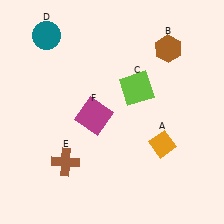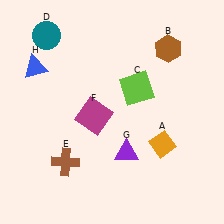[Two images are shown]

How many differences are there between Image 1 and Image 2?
There are 2 differences between the two images.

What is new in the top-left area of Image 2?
A blue triangle (H) was added in the top-left area of Image 2.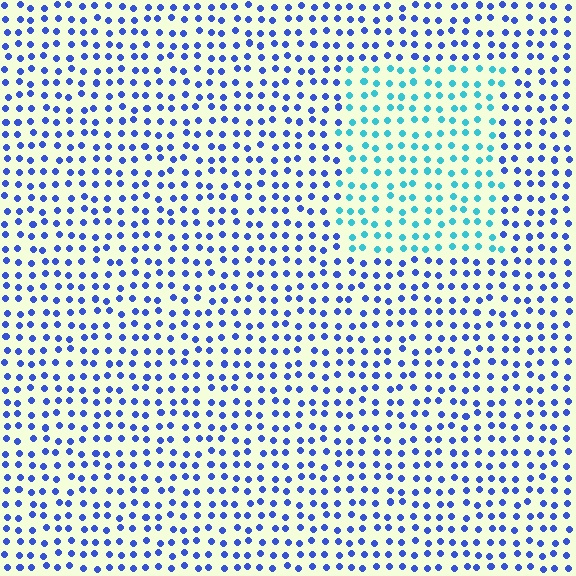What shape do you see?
I see a rectangle.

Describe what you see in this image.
The image is filled with small blue elements in a uniform arrangement. A rectangle-shaped region is visible where the elements are tinted to a slightly different hue, forming a subtle color boundary.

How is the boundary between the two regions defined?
The boundary is defined purely by a slight shift in hue (about 44 degrees). Spacing, size, and orientation are identical on both sides.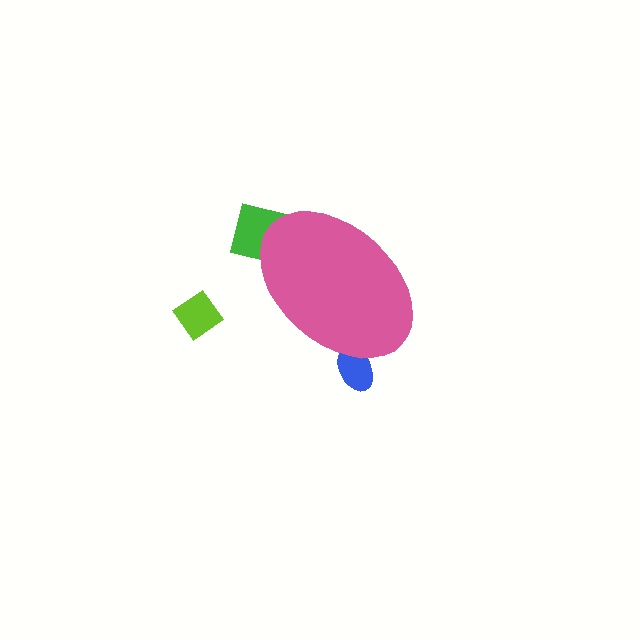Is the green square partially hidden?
Yes, the green square is partially hidden behind the pink ellipse.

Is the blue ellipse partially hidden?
Yes, the blue ellipse is partially hidden behind the pink ellipse.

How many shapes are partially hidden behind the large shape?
2 shapes are partially hidden.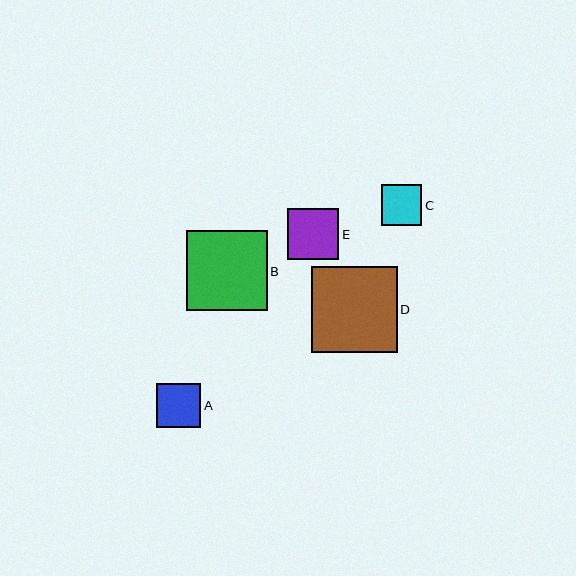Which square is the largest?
Square D is the largest with a size of approximately 86 pixels.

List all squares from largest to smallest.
From largest to smallest: D, B, E, A, C.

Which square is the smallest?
Square C is the smallest with a size of approximately 40 pixels.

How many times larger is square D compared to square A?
Square D is approximately 2.0 times the size of square A.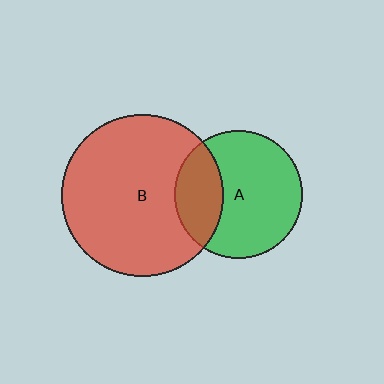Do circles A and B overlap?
Yes.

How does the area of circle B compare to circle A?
Approximately 1.6 times.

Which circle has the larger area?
Circle B (red).